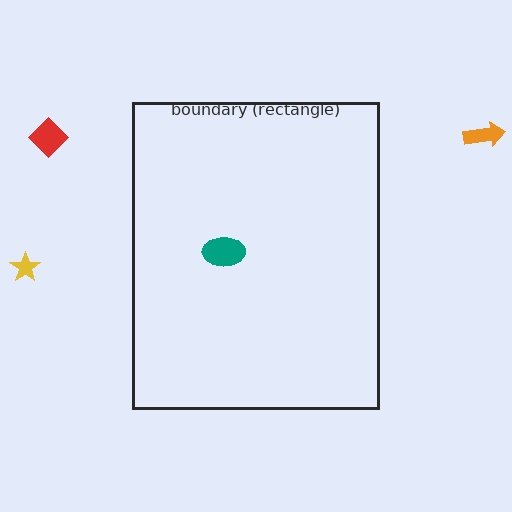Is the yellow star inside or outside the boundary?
Outside.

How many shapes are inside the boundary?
1 inside, 3 outside.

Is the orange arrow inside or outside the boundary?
Outside.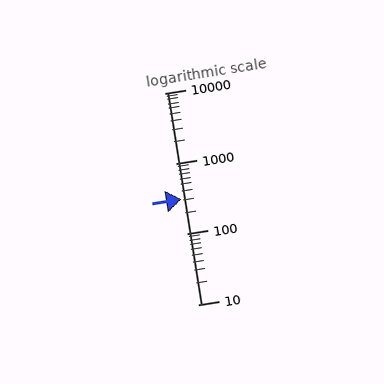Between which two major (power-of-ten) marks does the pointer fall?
The pointer is between 100 and 1000.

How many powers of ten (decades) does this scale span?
The scale spans 3 decades, from 10 to 10000.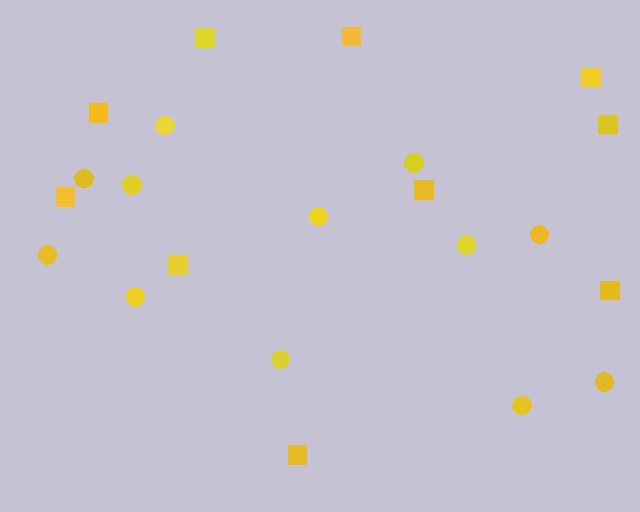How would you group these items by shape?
There are 2 groups: one group of squares (10) and one group of circles (12).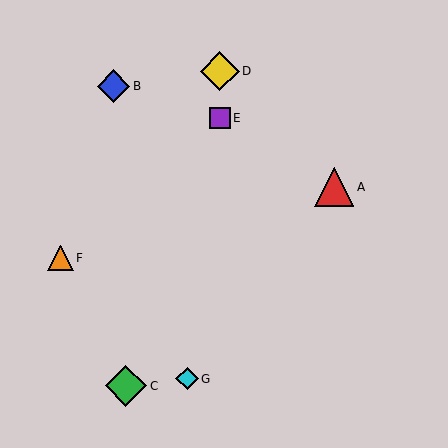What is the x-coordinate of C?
Object C is at x≈126.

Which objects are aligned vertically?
Objects D, E are aligned vertically.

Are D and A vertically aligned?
No, D is at x≈220 and A is at x≈334.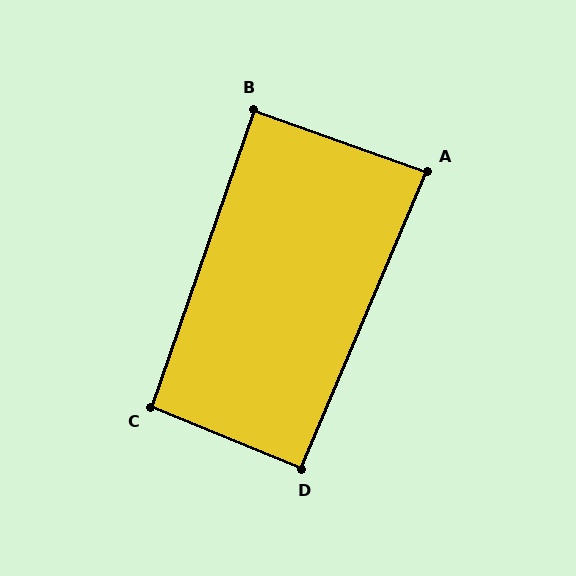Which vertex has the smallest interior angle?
A, at approximately 87 degrees.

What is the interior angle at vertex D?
Approximately 91 degrees (approximately right).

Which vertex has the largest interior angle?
C, at approximately 93 degrees.